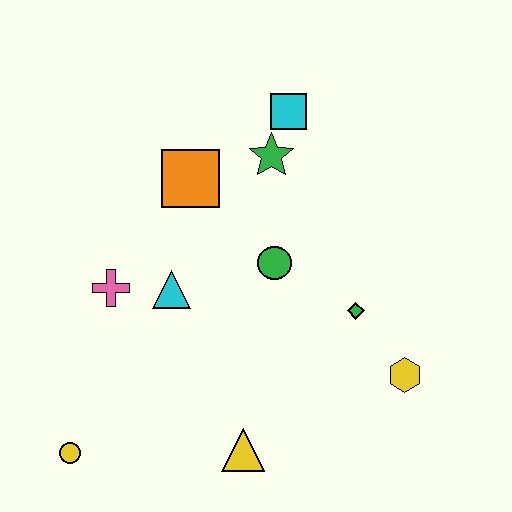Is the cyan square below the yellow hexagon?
No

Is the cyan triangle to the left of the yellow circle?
No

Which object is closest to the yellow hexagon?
The green diamond is closest to the yellow hexagon.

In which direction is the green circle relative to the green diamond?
The green circle is to the left of the green diamond.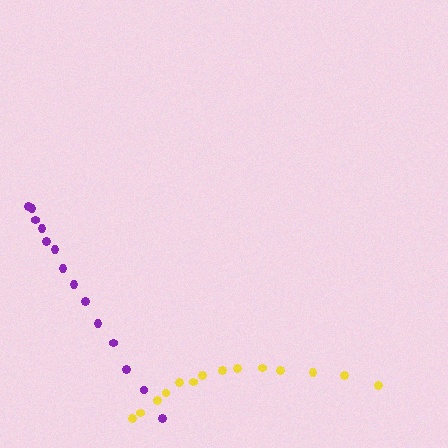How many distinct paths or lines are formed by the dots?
There are 2 distinct paths.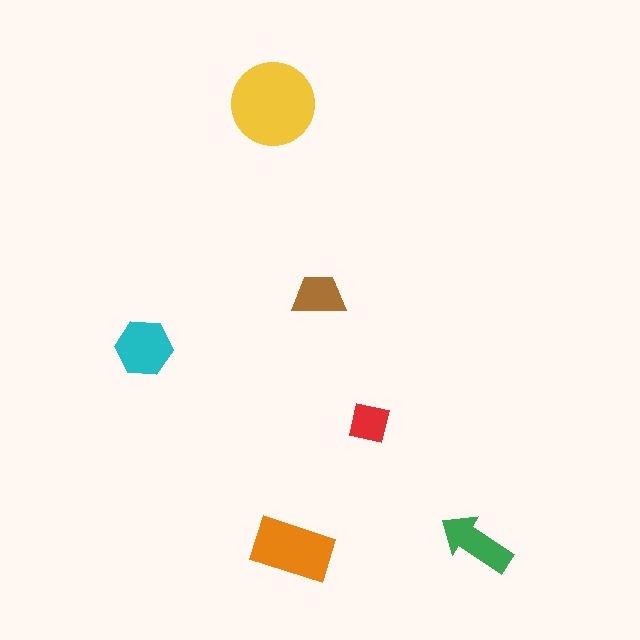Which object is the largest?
The yellow circle.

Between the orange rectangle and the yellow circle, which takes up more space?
The yellow circle.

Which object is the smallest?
The red square.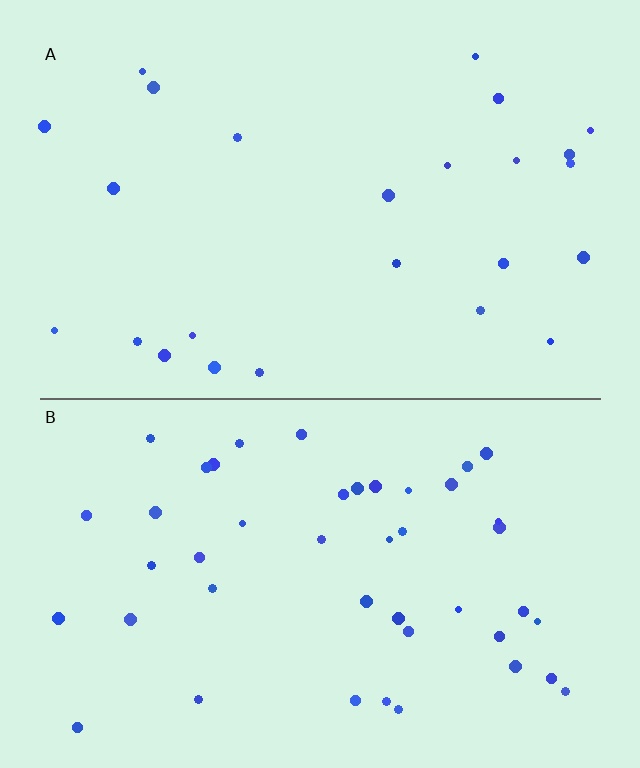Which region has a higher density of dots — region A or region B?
B (the bottom).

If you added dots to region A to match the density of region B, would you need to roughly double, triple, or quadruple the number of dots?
Approximately double.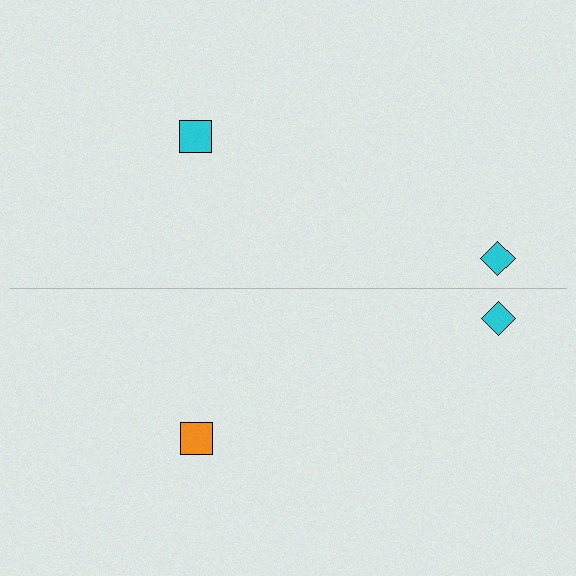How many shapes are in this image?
There are 4 shapes in this image.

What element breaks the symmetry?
The orange square on the bottom side breaks the symmetry — its mirror counterpart is cyan.